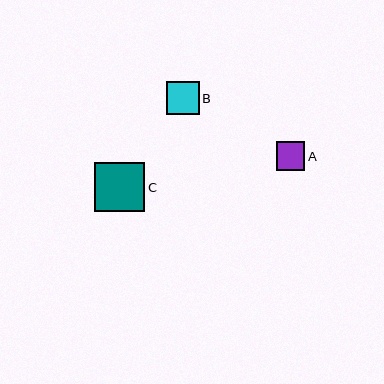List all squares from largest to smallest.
From largest to smallest: C, B, A.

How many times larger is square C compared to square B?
Square C is approximately 1.5 times the size of square B.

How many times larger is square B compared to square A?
Square B is approximately 1.2 times the size of square A.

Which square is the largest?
Square C is the largest with a size of approximately 50 pixels.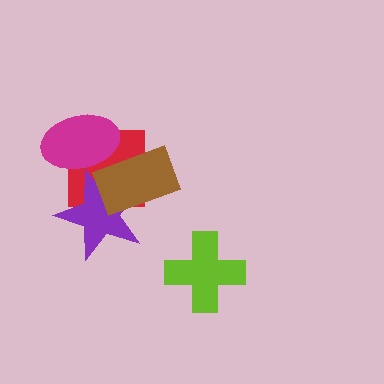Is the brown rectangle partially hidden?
No, no other shape covers it.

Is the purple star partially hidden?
Yes, it is partially covered by another shape.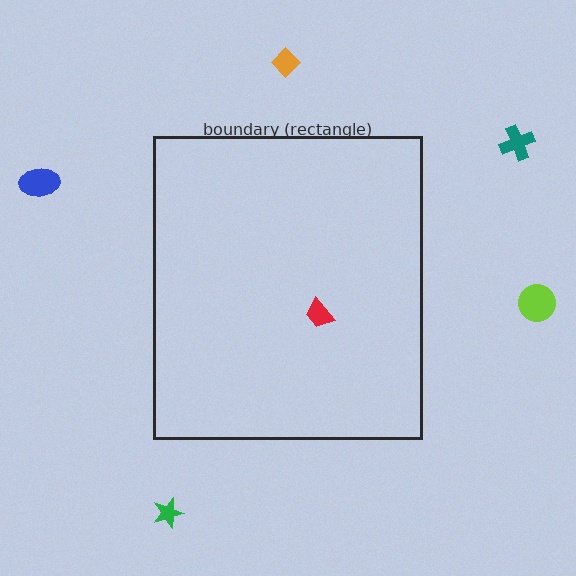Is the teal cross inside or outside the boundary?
Outside.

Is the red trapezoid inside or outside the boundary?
Inside.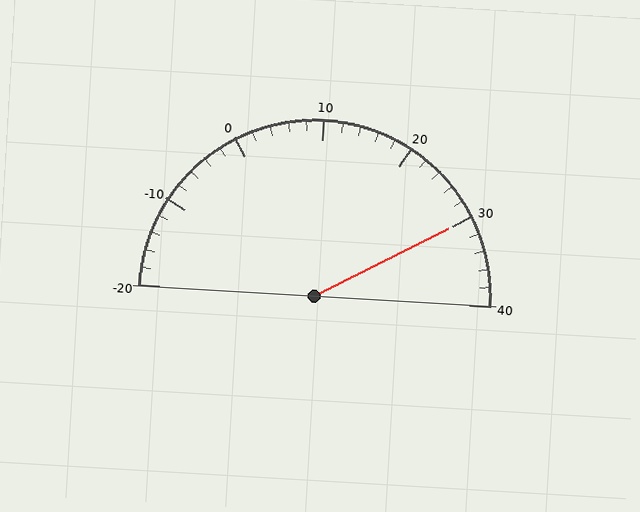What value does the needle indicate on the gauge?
The needle indicates approximately 30.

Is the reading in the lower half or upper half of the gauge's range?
The reading is in the upper half of the range (-20 to 40).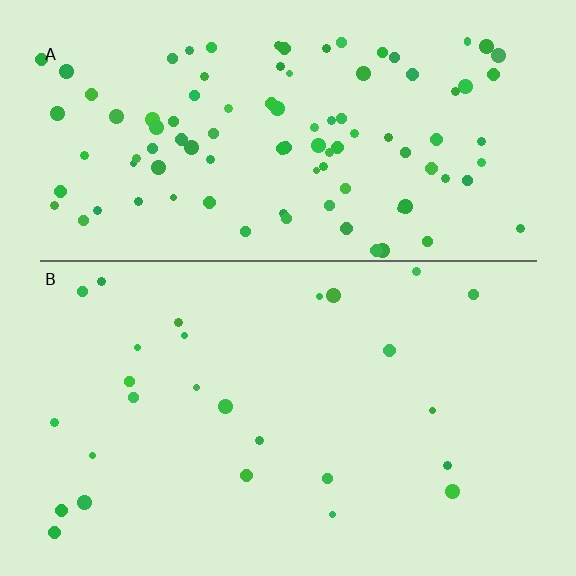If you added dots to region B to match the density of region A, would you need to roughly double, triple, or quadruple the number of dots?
Approximately quadruple.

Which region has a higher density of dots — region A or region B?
A (the top).